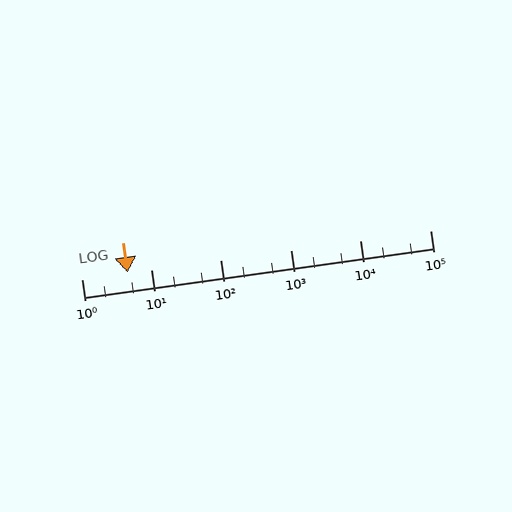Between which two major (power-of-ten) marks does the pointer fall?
The pointer is between 1 and 10.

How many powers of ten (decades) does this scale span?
The scale spans 5 decades, from 1 to 100000.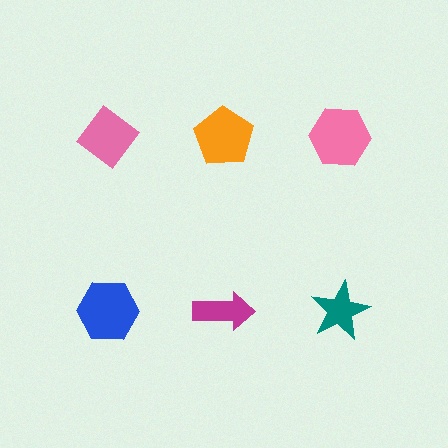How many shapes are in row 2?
3 shapes.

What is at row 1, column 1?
A pink diamond.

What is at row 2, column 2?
A magenta arrow.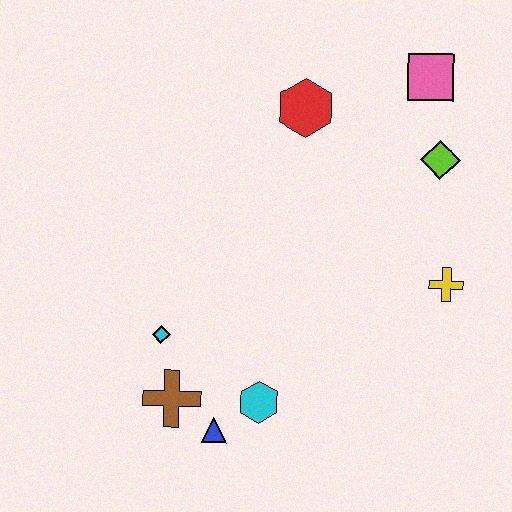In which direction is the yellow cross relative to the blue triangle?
The yellow cross is to the right of the blue triangle.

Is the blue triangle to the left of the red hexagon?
Yes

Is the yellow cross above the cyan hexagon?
Yes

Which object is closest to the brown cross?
The blue triangle is closest to the brown cross.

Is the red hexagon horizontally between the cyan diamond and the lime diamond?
Yes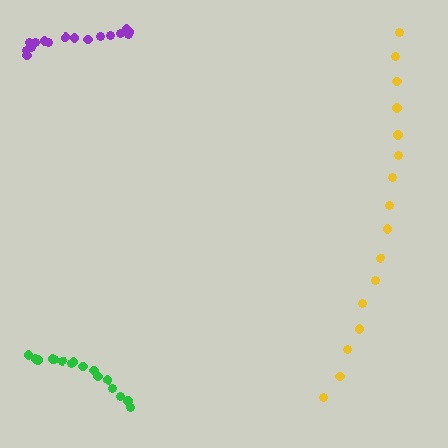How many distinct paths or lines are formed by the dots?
There are 3 distinct paths.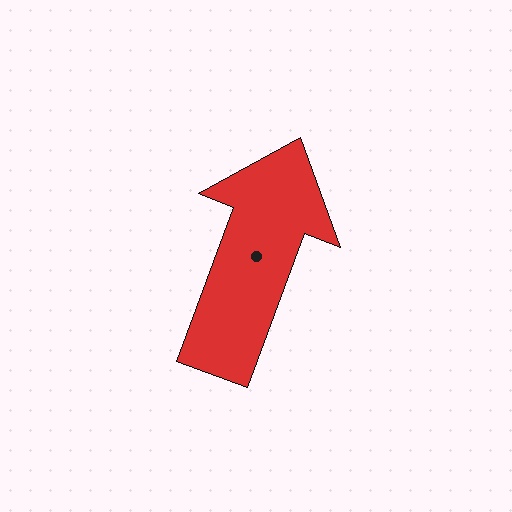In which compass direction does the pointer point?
North.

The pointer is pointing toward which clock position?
Roughly 1 o'clock.